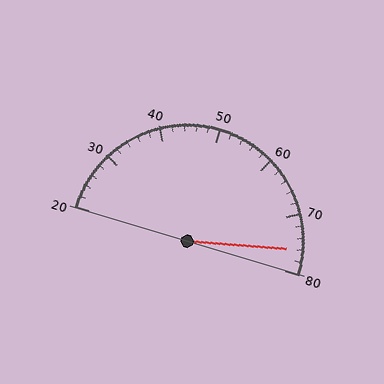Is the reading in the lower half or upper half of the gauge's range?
The reading is in the upper half of the range (20 to 80).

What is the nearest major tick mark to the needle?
The nearest major tick mark is 80.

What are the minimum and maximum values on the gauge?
The gauge ranges from 20 to 80.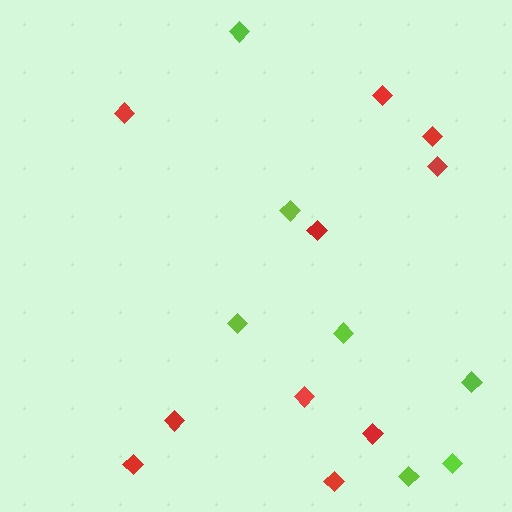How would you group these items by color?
There are 2 groups: one group of red diamonds (10) and one group of lime diamonds (7).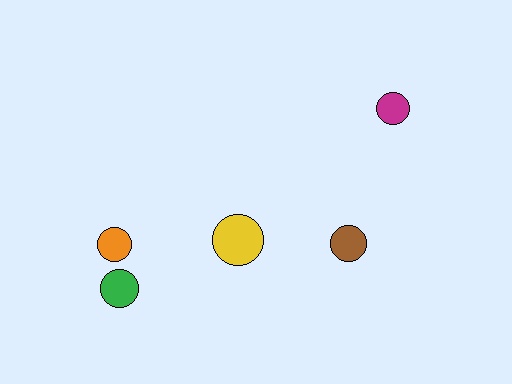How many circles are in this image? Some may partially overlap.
There are 5 circles.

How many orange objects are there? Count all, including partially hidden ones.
There is 1 orange object.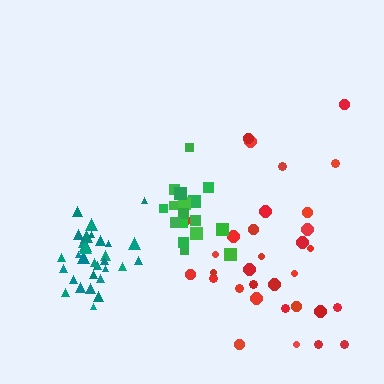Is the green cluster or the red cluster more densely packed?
Green.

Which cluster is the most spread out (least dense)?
Red.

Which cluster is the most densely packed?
Teal.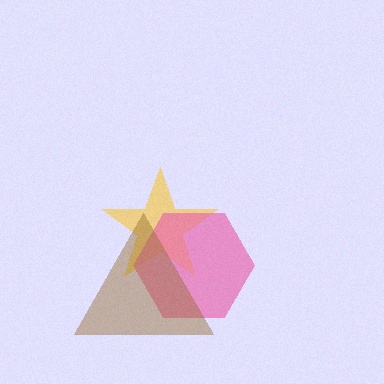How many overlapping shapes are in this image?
There are 3 overlapping shapes in the image.